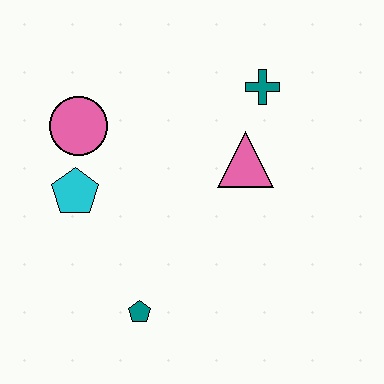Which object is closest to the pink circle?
The cyan pentagon is closest to the pink circle.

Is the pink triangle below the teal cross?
Yes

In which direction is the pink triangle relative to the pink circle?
The pink triangle is to the right of the pink circle.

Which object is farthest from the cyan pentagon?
The teal cross is farthest from the cyan pentagon.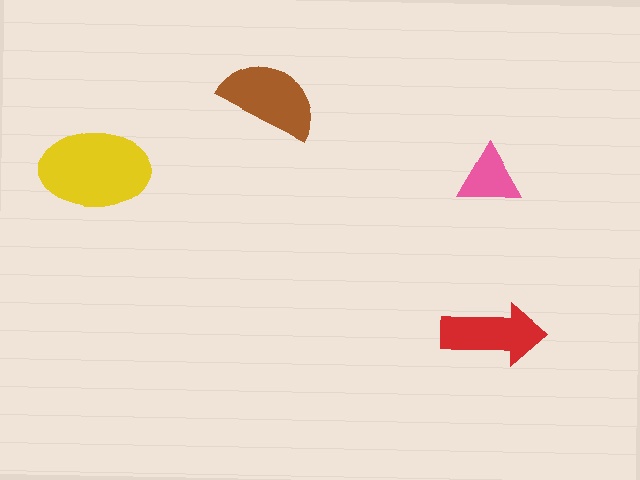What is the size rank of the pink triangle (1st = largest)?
4th.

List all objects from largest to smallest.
The yellow ellipse, the brown semicircle, the red arrow, the pink triangle.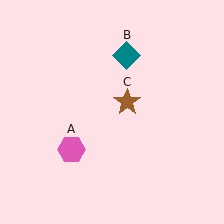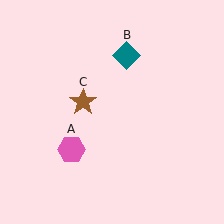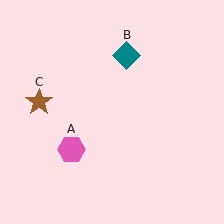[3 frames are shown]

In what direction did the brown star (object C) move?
The brown star (object C) moved left.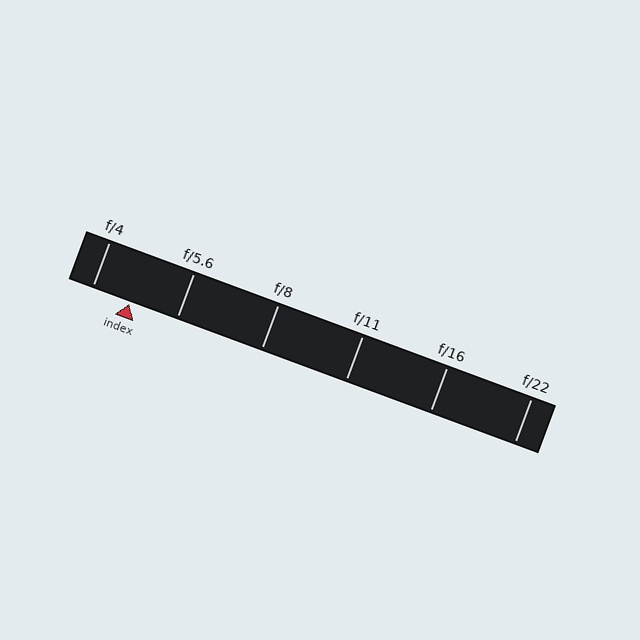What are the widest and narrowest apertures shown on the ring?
The widest aperture shown is f/4 and the narrowest is f/22.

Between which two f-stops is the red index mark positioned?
The index mark is between f/4 and f/5.6.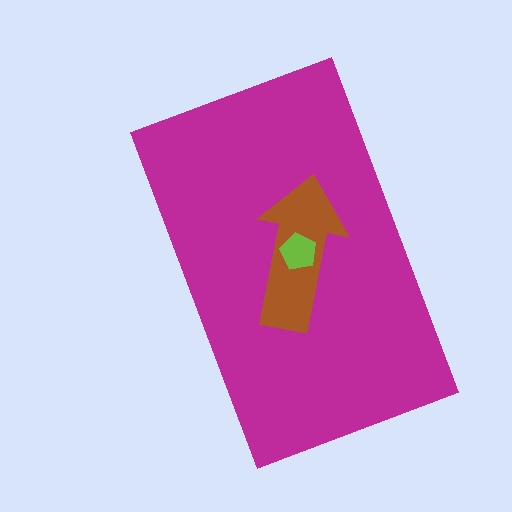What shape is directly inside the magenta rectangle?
The brown arrow.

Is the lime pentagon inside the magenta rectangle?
Yes.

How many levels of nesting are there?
3.